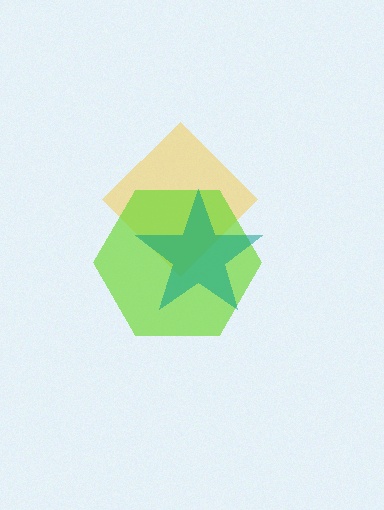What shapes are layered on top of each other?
The layered shapes are: a yellow diamond, a lime hexagon, a teal star.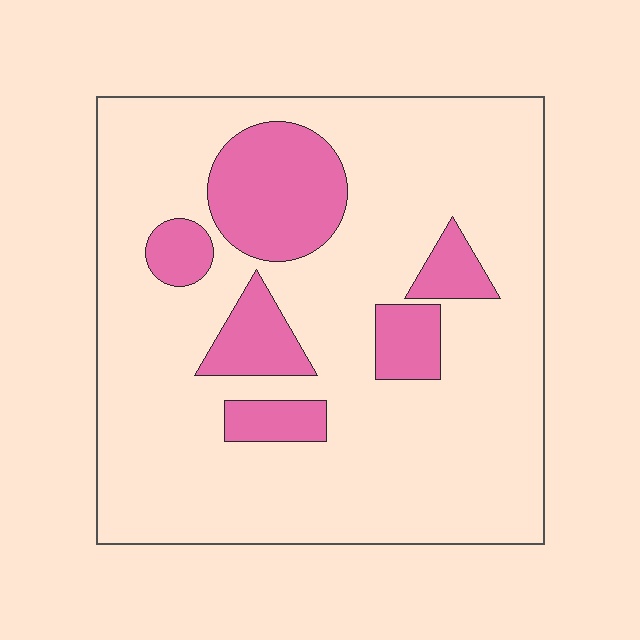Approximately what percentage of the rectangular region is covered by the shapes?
Approximately 20%.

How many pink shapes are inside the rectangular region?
6.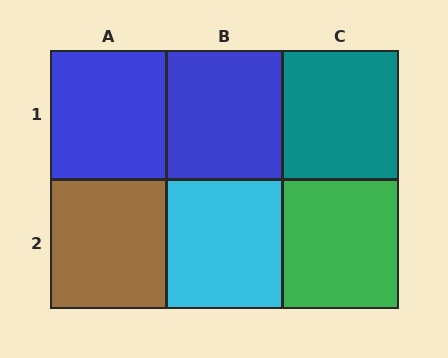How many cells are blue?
2 cells are blue.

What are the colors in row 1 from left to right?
Blue, blue, teal.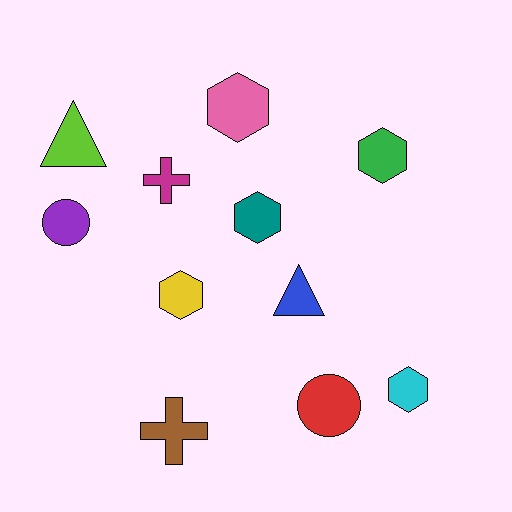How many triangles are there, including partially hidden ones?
There are 2 triangles.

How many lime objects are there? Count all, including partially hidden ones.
There is 1 lime object.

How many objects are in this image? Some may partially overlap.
There are 11 objects.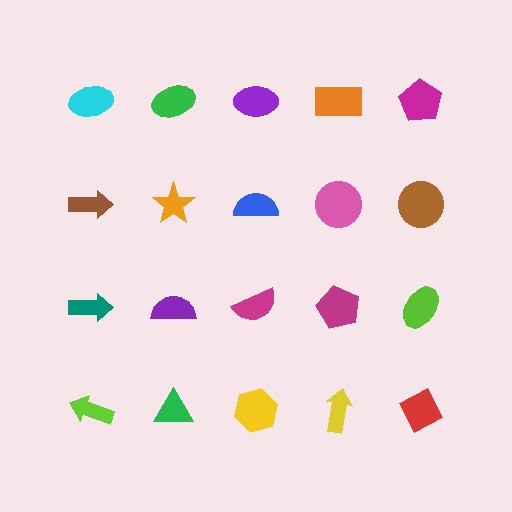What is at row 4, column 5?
A red diamond.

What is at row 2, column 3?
A blue semicircle.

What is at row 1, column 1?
A cyan ellipse.